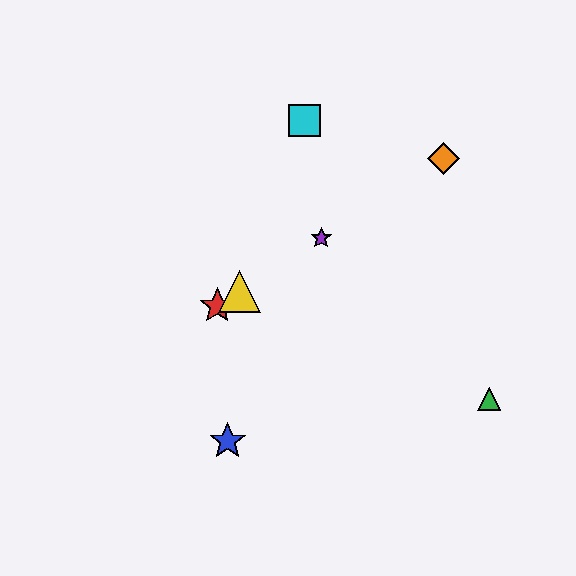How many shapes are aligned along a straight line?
4 shapes (the red star, the yellow triangle, the purple star, the orange diamond) are aligned along a straight line.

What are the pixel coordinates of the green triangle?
The green triangle is at (489, 399).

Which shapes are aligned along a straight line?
The red star, the yellow triangle, the purple star, the orange diamond are aligned along a straight line.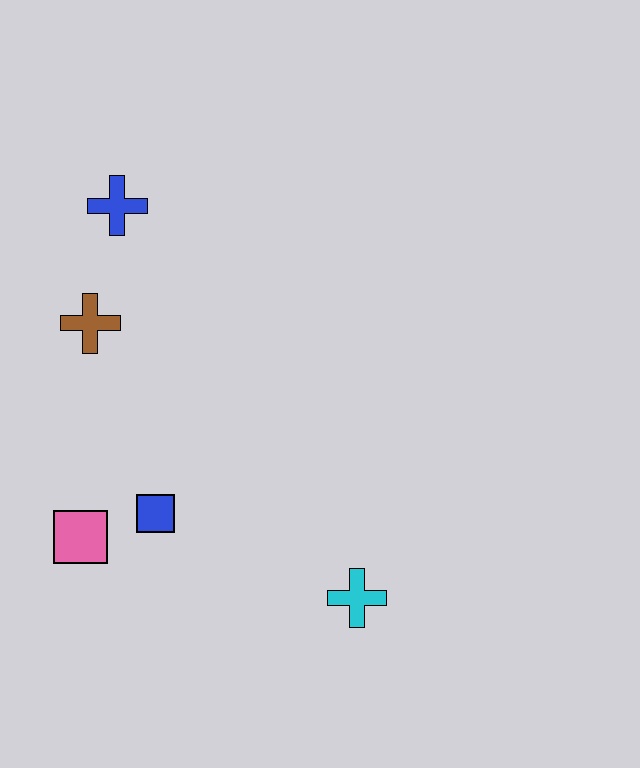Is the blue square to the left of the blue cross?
No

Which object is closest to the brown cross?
The blue cross is closest to the brown cross.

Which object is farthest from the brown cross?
The cyan cross is farthest from the brown cross.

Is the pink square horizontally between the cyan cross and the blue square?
No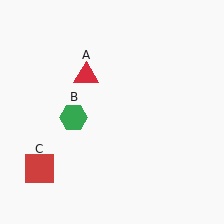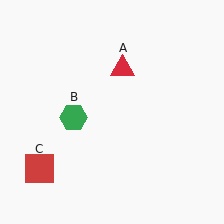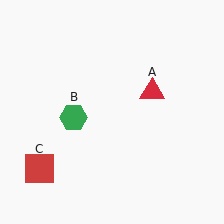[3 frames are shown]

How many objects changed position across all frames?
1 object changed position: red triangle (object A).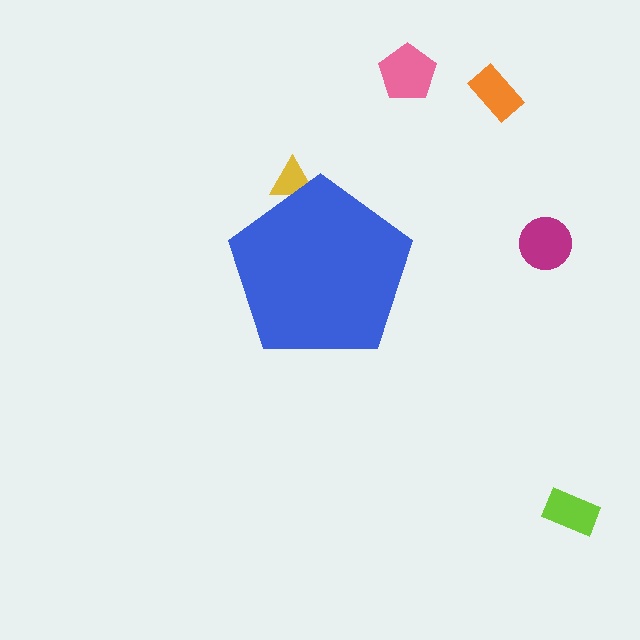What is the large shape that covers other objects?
A blue pentagon.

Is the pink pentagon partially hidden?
No, the pink pentagon is fully visible.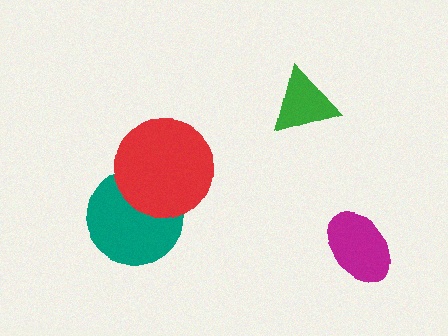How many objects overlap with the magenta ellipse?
0 objects overlap with the magenta ellipse.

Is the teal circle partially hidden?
Yes, it is partially covered by another shape.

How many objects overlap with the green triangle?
0 objects overlap with the green triangle.